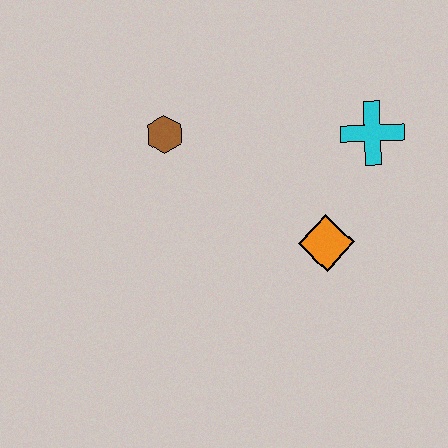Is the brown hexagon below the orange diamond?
No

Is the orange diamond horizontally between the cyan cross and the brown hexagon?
Yes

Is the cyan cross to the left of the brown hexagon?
No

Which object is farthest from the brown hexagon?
The cyan cross is farthest from the brown hexagon.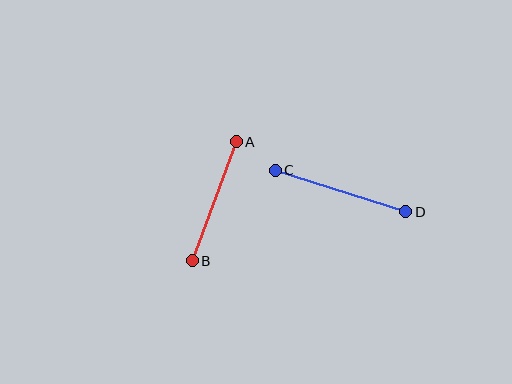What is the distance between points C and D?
The distance is approximately 137 pixels.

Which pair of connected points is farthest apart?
Points C and D are farthest apart.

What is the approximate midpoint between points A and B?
The midpoint is at approximately (214, 201) pixels.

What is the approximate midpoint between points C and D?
The midpoint is at approximately (341, 191) pixels.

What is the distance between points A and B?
The distance is approximately 127 pixels.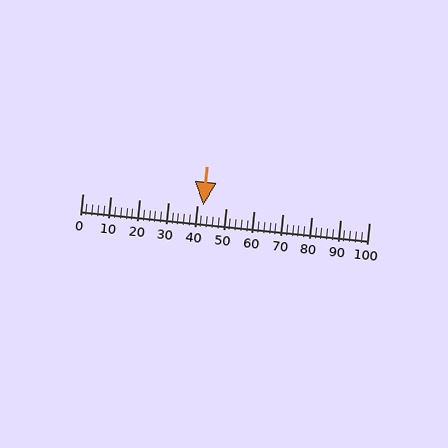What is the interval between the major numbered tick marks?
The major tick marks are spaced 10 units apart.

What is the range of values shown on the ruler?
The ruler shows values from 0 to 100.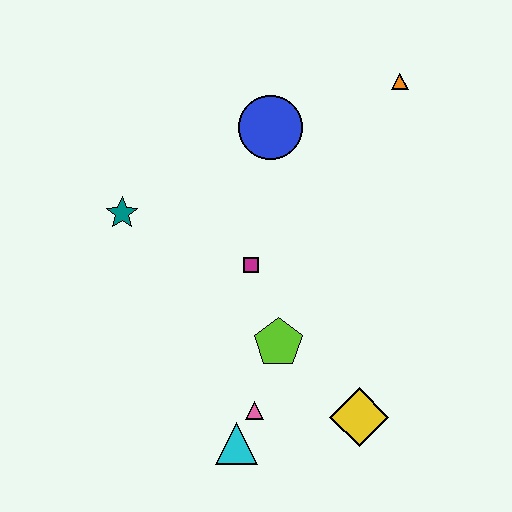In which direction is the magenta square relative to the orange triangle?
The magenta square is below the orange triangle.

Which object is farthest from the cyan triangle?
The orange triangle is farthest from the cyan triangle.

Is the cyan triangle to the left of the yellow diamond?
Yes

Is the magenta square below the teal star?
Yes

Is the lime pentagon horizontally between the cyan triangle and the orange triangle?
Yes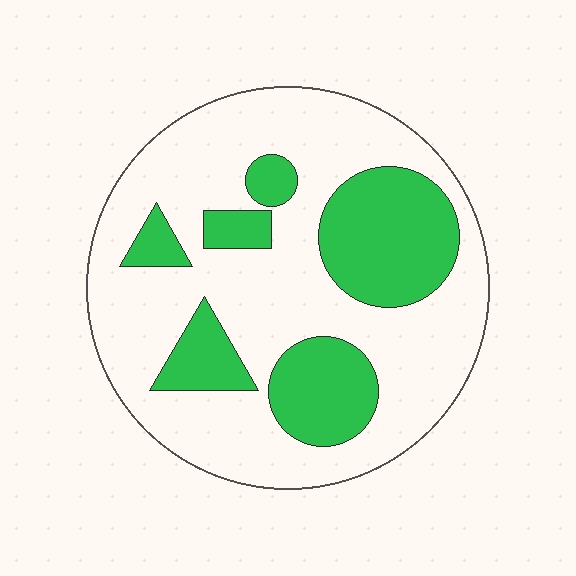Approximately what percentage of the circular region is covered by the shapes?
Approximately 30%.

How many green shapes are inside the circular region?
6.